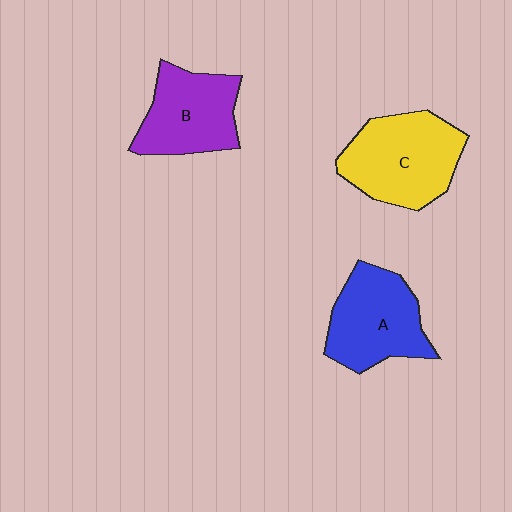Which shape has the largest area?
Shape C (yellow).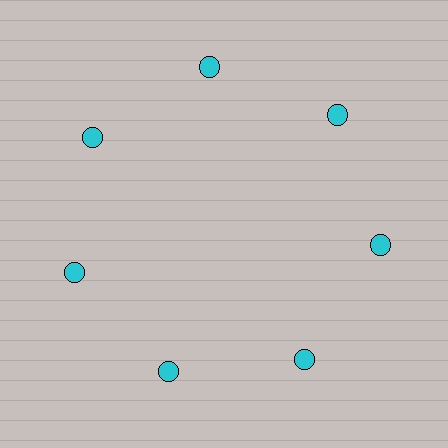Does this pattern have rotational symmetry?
Yes, this pattern has 7-fold rotational symmetry. It looks the same after rotating 51 degrees around the center.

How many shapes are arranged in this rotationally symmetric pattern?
There are 7 shapes, arranged in 7 groups of 1.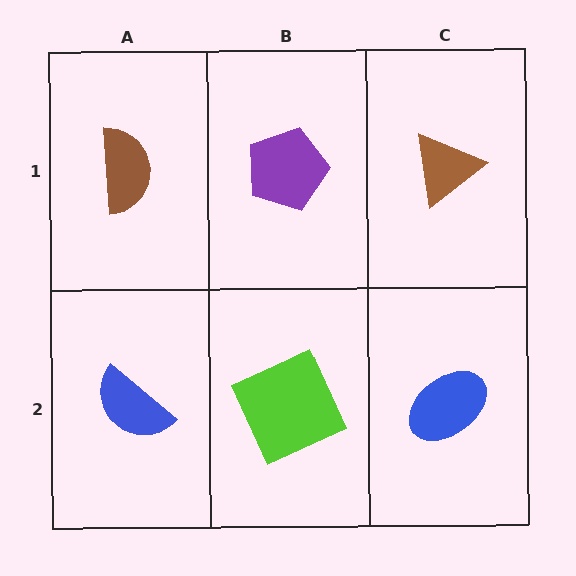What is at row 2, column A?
A blue semicircle.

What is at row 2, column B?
A lime square.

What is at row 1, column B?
A purple pentagon.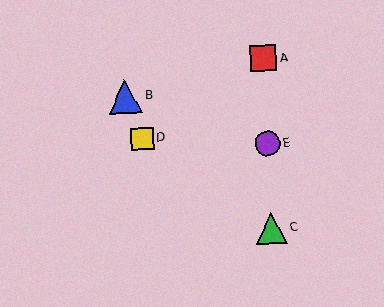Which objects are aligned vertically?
Objects A, C, E are aligned vertically.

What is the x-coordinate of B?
Object B is at x≈125.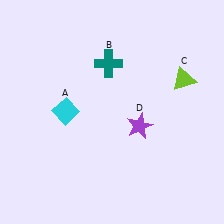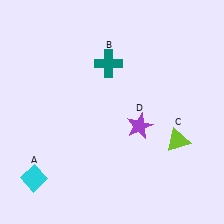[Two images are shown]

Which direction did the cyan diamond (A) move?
The cyan diamond (A) moved down.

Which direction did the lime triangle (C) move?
The lime triangle (C) moved down.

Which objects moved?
The objects that moved are: the cyan diamond (A), the lime triangle (C).